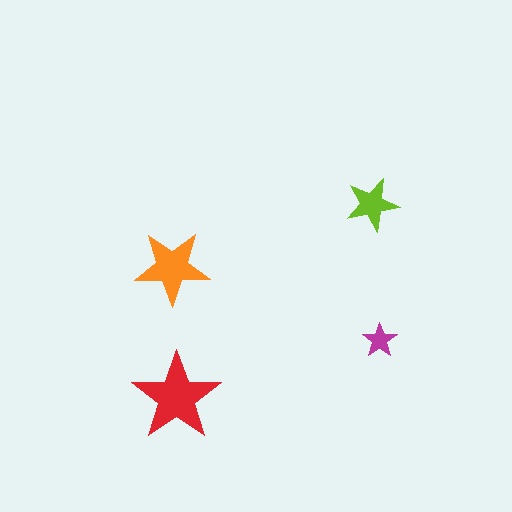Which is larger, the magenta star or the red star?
The red one.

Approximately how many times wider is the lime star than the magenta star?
About 1.5 times wider.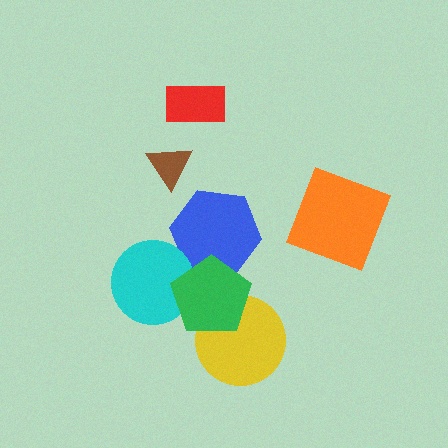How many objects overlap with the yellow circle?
1 object overlaps with the yellow circle.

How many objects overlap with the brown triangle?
0 objects overlap with the brown triangle.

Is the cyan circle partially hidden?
Yes, it is partially covered by another shape.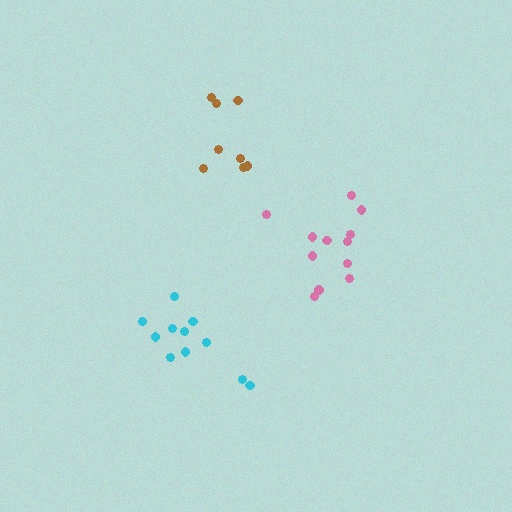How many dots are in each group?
Group 1: 12 dots, Group 2: 8 dots, Group 3: 11 dots (31 total).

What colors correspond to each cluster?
The clusters are colored: pink, brown, cyan.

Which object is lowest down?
The cyan cluster is bottommost.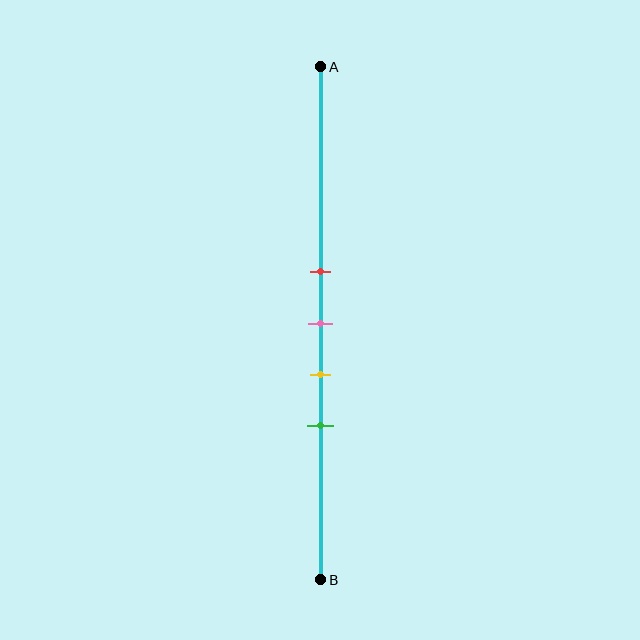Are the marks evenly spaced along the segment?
Yes, the marks are approximately evenly spaced.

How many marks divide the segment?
There are 4 marks dividing the segment.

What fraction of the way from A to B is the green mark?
The green mark is approximately 70% (0.7) of the way from A to B.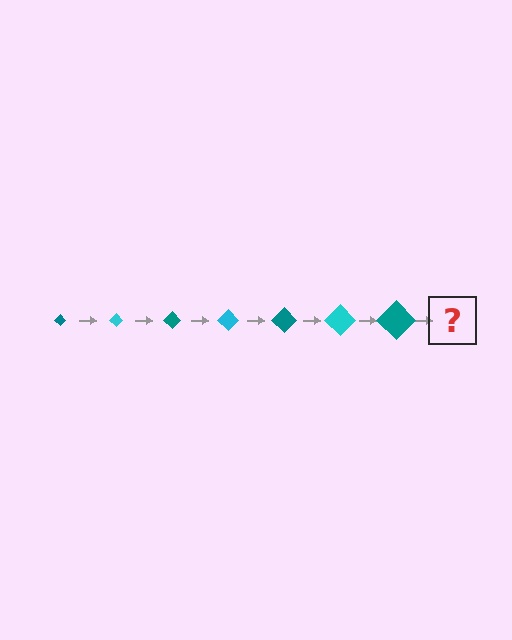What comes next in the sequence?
The next element should be a cyan diamond, larger than the previous one.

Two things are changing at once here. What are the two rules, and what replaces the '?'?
The two rules are that the diamond grows larger each step and the color cycles through teal and cyan. The '?' should be a cyan diamond, larger than the previous one.